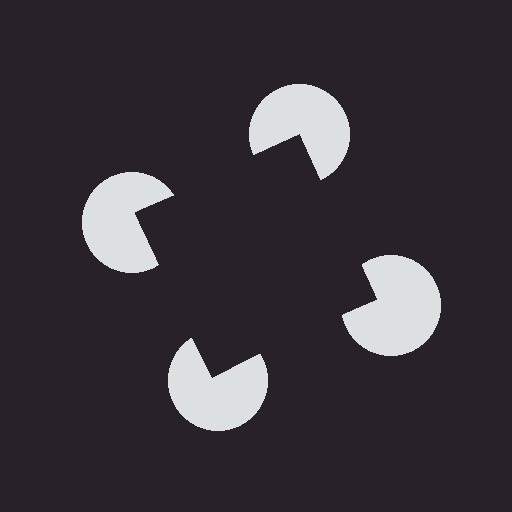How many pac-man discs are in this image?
There are 4 — one at each vertex of the illusory square.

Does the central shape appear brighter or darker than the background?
It typically appears slightly darker than the background, even though no actual brightness change is drawn.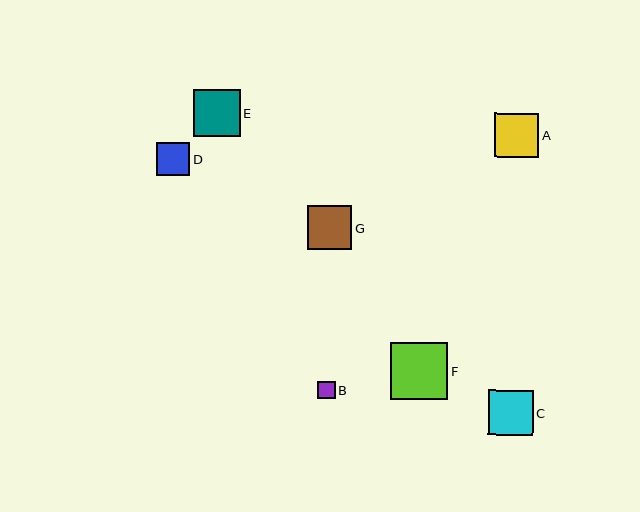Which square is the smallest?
Square B is the smallest with a size of approximately 17 pixels.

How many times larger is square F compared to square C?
Square F is approximately 1.3 times the size of square C.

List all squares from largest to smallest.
From largest to smallest: F, E, C, A, G, D, B.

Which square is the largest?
Square F is the largest with a size of approximately 57 pixels.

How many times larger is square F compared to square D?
Square F is approximately 1.7 times the size of square D.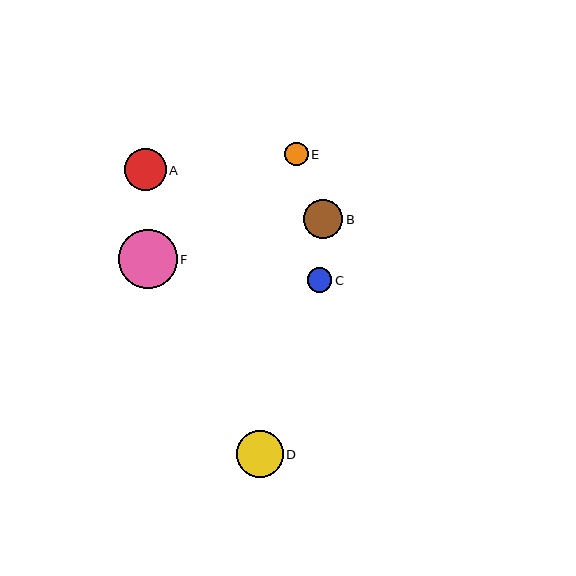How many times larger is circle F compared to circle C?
Circle F is approximately 2.3 times the size of circle C.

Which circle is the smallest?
Circle E is the smallest with a size of approximately 24 pixels.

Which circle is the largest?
Circle F is the largest with a size of approximately 58 pixels.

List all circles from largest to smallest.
From largest to smallest: F, D, A, B, C, E.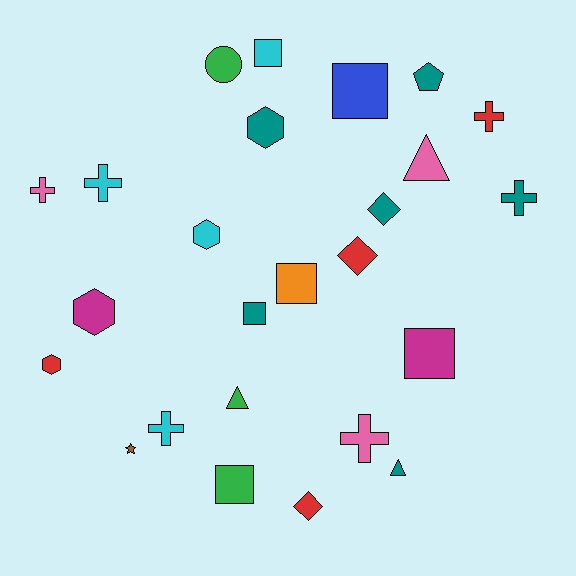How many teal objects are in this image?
There are 6 teal objects.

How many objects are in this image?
There are 25 objects.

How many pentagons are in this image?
There is 1 pentagon.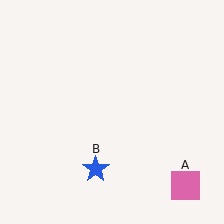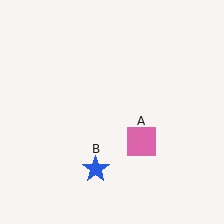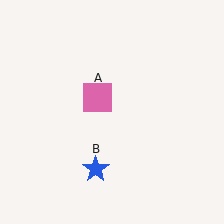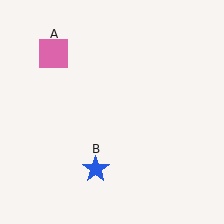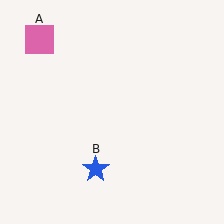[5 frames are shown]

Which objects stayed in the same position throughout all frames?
Blue star (object B) remained stationary.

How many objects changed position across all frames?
1 object changed position: pink square (object A).